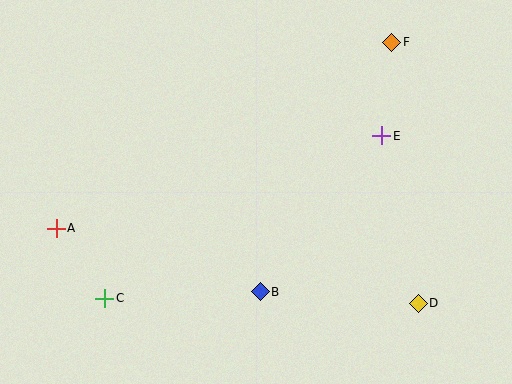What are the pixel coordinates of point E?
Point E is at (382, 136).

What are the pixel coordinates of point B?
Point B is at (260, 292).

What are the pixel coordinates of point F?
Point F is at (392, 42).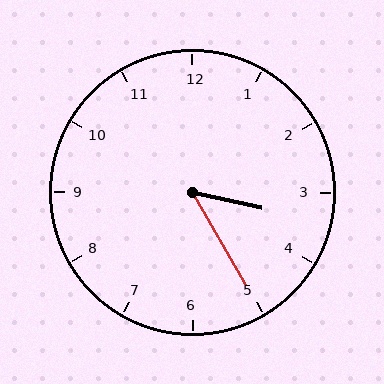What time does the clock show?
3:25.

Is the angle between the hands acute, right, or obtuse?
It is acute.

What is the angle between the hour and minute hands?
Approximately 48 degrees.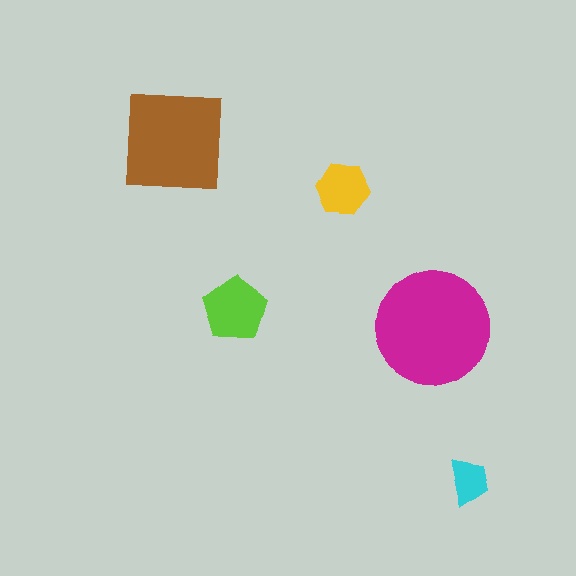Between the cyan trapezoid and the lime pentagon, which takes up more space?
The lime pentagon.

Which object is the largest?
The magenta circle.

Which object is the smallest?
The cyan trapezoid.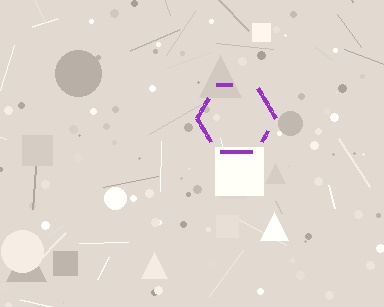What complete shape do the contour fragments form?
The contour fragments form a hexagon.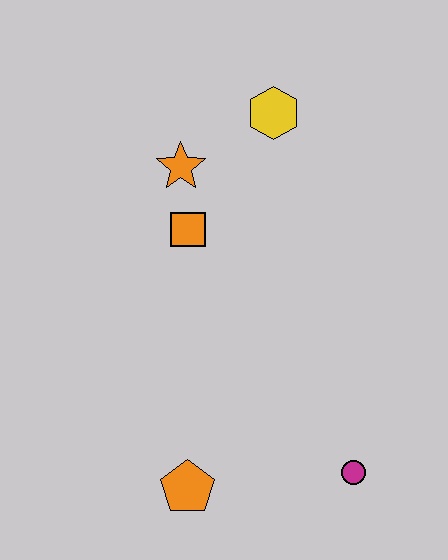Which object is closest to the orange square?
The orange star is closest to the orange square.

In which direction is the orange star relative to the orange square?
The orange star is above the orange square.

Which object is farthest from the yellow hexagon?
The orange pentagon is farthest from the yellow hexagon.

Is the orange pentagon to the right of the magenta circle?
No